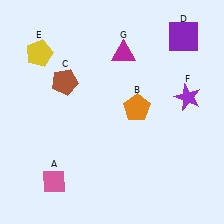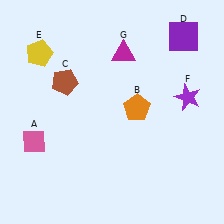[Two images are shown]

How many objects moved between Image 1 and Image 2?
1 object moved between the two images.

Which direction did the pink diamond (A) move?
The pink diamond (A) moved up.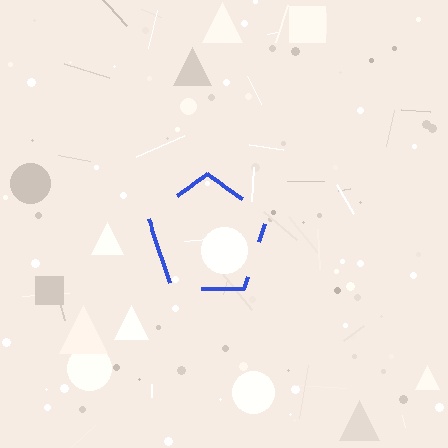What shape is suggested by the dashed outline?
The dashed outline suggests a pentagon.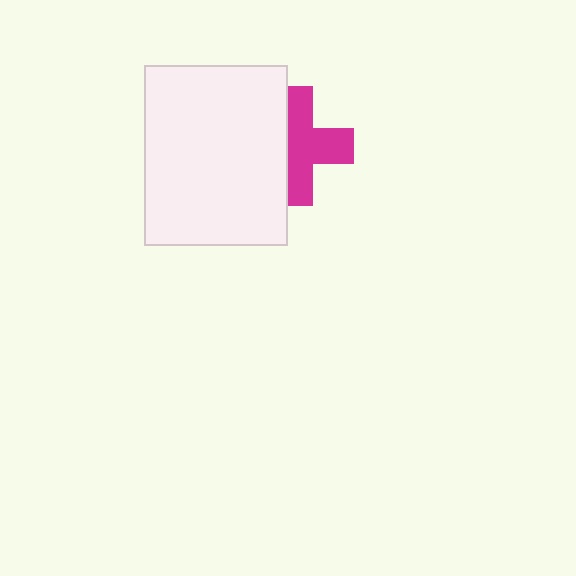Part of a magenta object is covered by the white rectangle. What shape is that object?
It is a cross.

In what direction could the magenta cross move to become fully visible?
The magenta cross could move right. That would shift it out from behind the white rectangle entirely.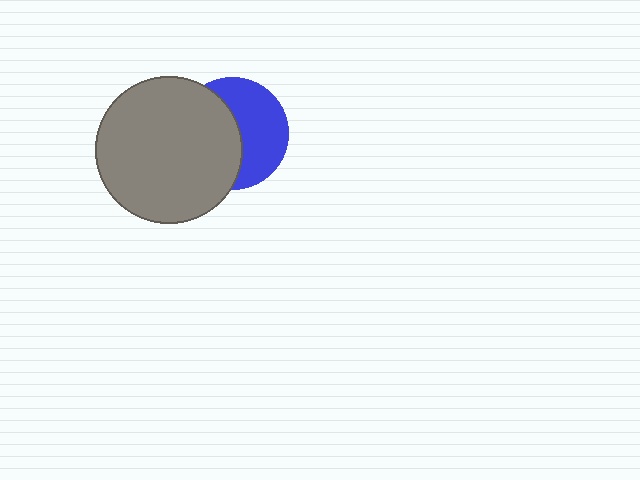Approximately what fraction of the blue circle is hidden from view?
Roughly 51% of the blue circle is hidden behind the gray circle.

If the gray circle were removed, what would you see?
You would see the complete blue circle.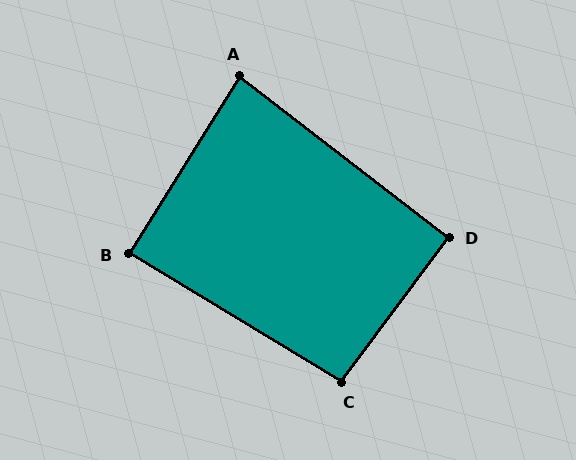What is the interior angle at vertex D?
Approximately 91 degrees (approximately right).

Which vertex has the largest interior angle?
C, at approximately 95 degrees.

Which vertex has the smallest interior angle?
A, at approximately 85 degrees.